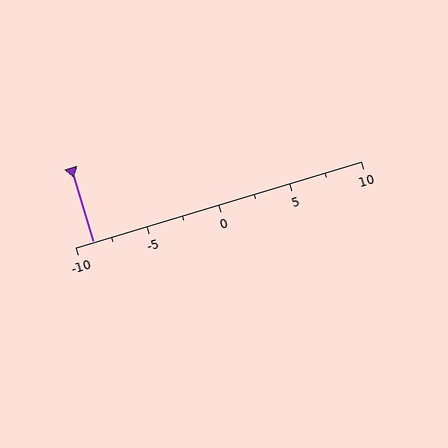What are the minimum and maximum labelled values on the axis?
The axis runs from -10 to 10.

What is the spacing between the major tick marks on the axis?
The major ticks are spaced 5 apart.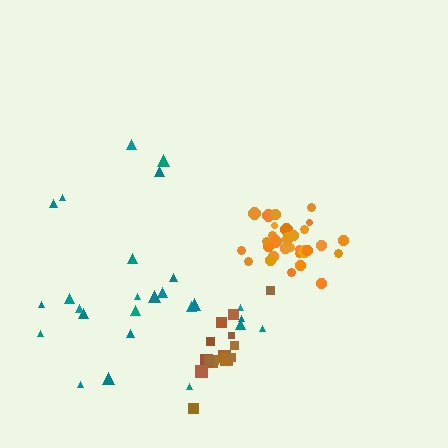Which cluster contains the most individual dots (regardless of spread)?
Orange (33).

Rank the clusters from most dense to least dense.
orange, brown, teal.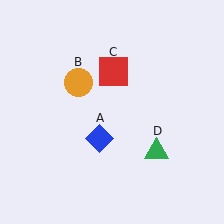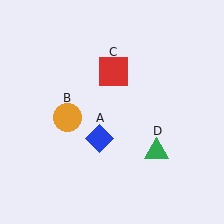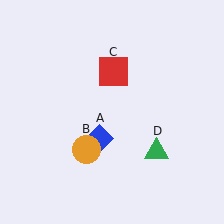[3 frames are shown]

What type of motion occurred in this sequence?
The orange circle (object B) rotated counterclockwise around the center of the scene.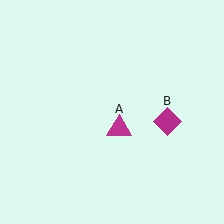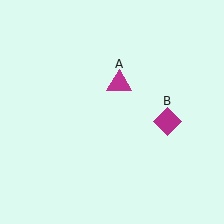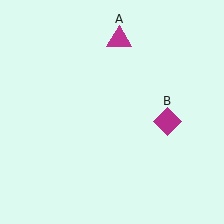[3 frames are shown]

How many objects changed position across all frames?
1 object changed position: magenta triangle (object A).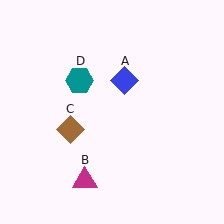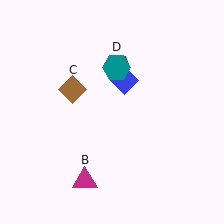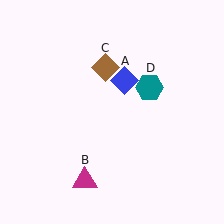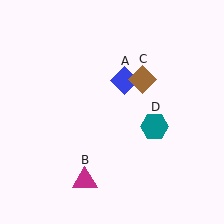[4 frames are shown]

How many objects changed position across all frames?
2 objects changed position: brown diamond (object C), teal hexagon (object D).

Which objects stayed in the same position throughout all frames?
Blue diamond (object A) and magenta triangle (object B) remained stationary.